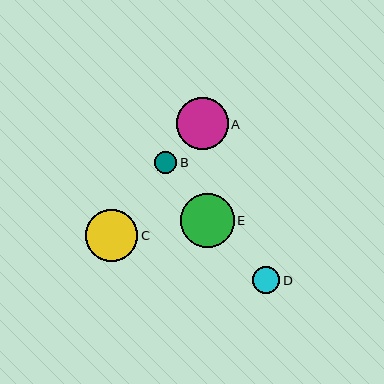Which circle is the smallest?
Circle B is the smallest with a size of approximately 22 pixels.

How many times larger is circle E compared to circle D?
Circle E is approximately 2.0 times the size of circle D.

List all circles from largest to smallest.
From largest to smallest: E, C, A, D, B.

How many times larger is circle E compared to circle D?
Circle E is approximately 2.0 times the size of circle D.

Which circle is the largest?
Circle E is the largest with a size of approximately 54 pixels.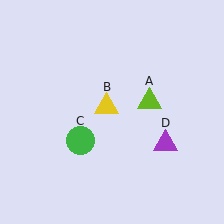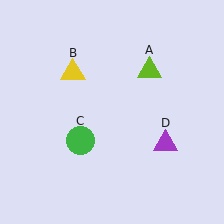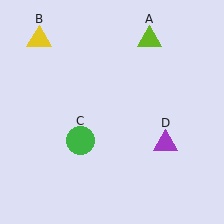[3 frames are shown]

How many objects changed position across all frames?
2 objects changed position: lime triangle (object A), yellow triangle (object B).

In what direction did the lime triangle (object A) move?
The lime triangle (object A) moved up.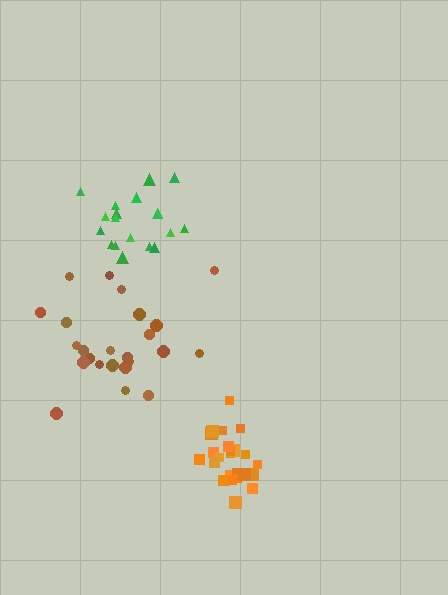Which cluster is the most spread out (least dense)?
Brown.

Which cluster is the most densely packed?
Orange.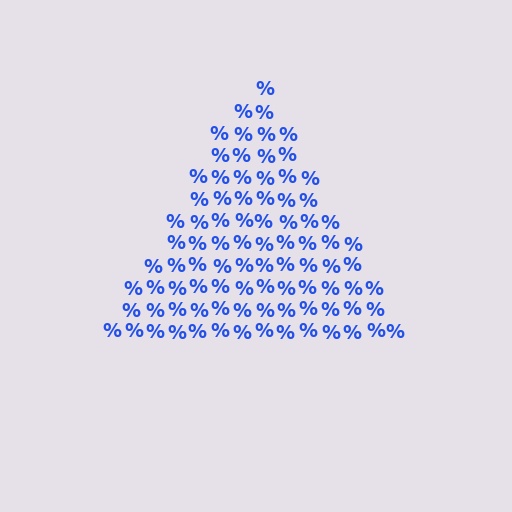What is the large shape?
The large shape is a triangle.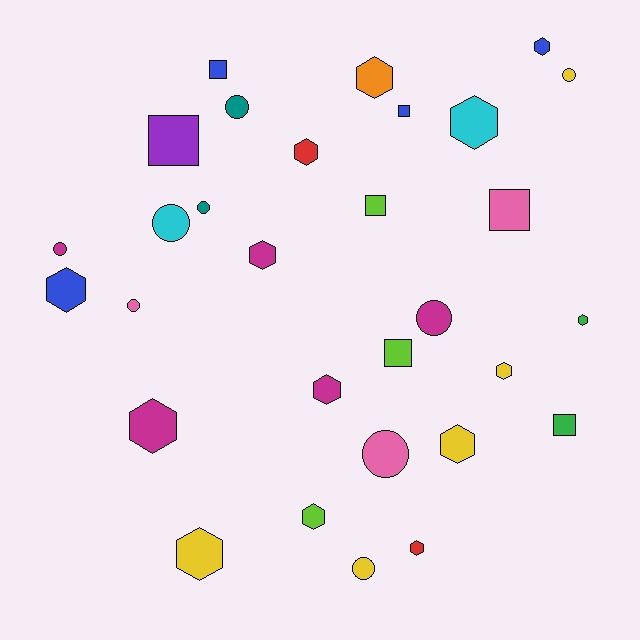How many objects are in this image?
There are 30 objects.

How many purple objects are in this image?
There is 1 purple object.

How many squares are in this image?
There are 7 squares.